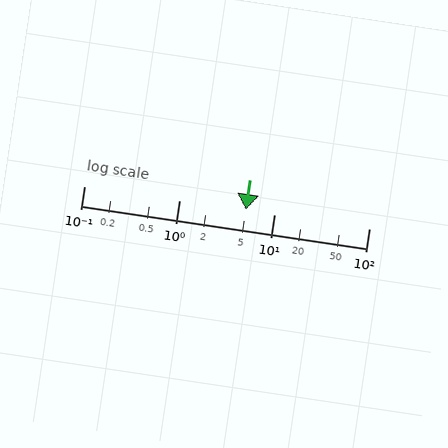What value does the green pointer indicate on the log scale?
The pointer indicates approximately 5.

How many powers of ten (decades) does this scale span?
The scale spans 3 decades, from 0.1 to 100.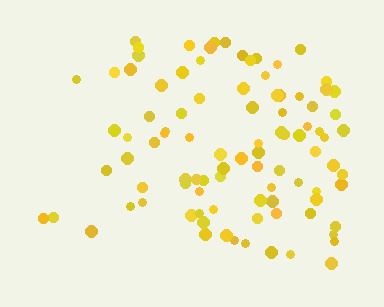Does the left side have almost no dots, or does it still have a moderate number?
Still a moderate number, just noticeably fewer than the right.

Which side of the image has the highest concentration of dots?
The right.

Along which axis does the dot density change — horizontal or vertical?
Horizontal.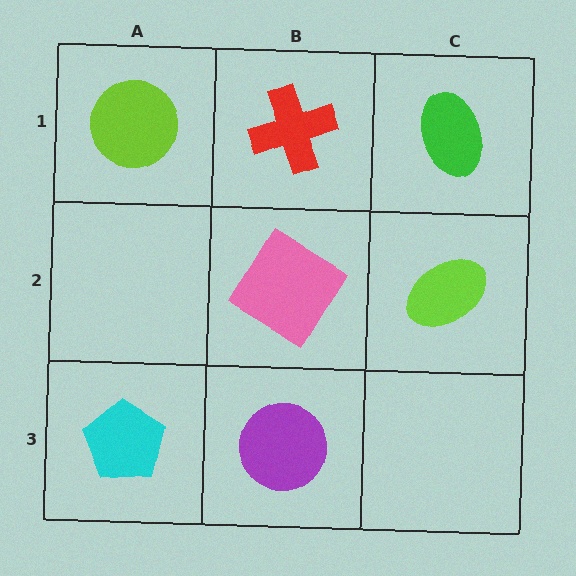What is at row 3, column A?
A cyan pentagon.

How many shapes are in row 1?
3 shapes.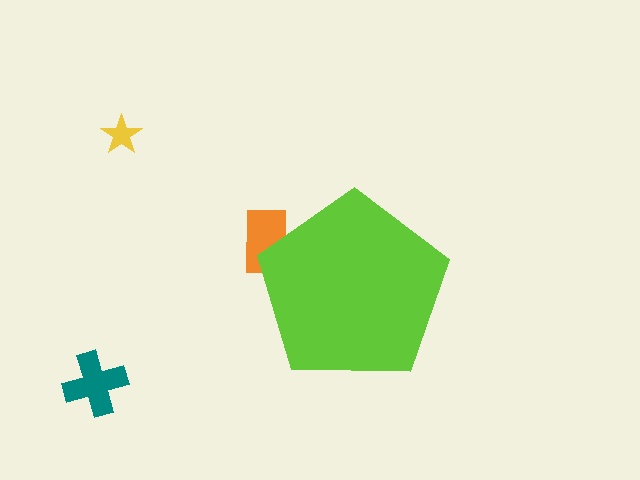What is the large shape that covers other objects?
A lime pentagon.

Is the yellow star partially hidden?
No, the yellow star is fully visible.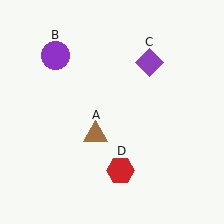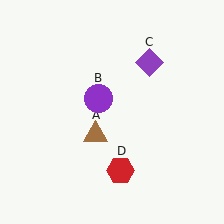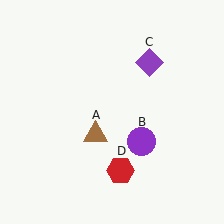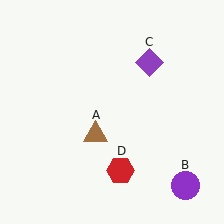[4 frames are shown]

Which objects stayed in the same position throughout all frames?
Brown triangle (object A) and purple diamond (object C) and red hexagon (object D) remained stationary.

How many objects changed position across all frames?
1 object changed position: purple circle (object B).